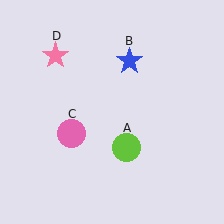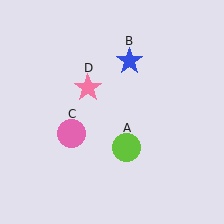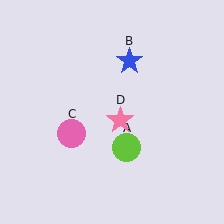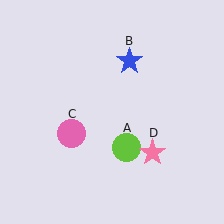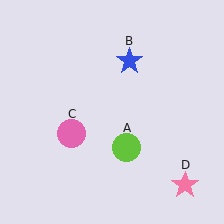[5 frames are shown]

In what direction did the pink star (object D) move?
The pink star (object D) moved down and to the right.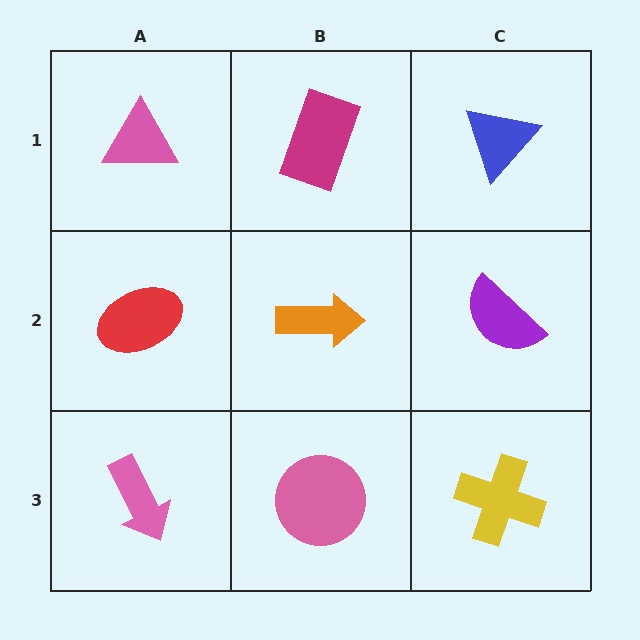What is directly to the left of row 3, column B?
A pink arrow.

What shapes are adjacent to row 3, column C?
A purple semicircle (row 2, column C), a pink circle (row 3, column B).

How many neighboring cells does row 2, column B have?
4.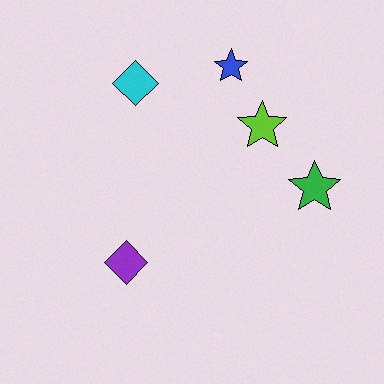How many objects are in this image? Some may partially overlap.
There are 5 objects.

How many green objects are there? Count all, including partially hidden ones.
There is 1 green object.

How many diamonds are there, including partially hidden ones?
There are 2 diamonds.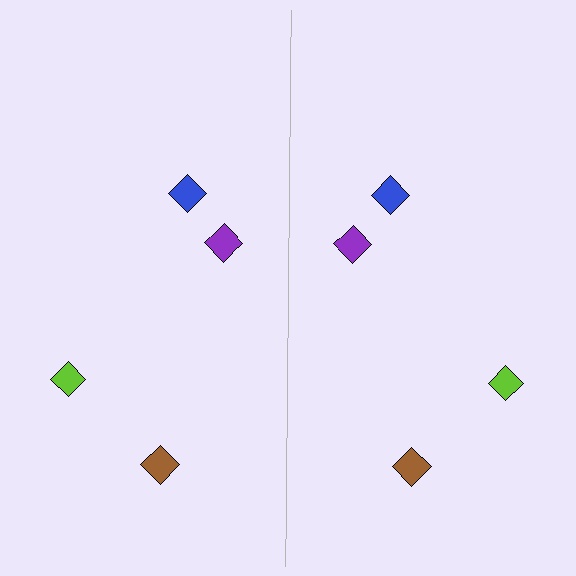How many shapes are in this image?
There are 8 shapes in this image.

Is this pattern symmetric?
Yes, this pattern has bilateral (reflection) symmetry.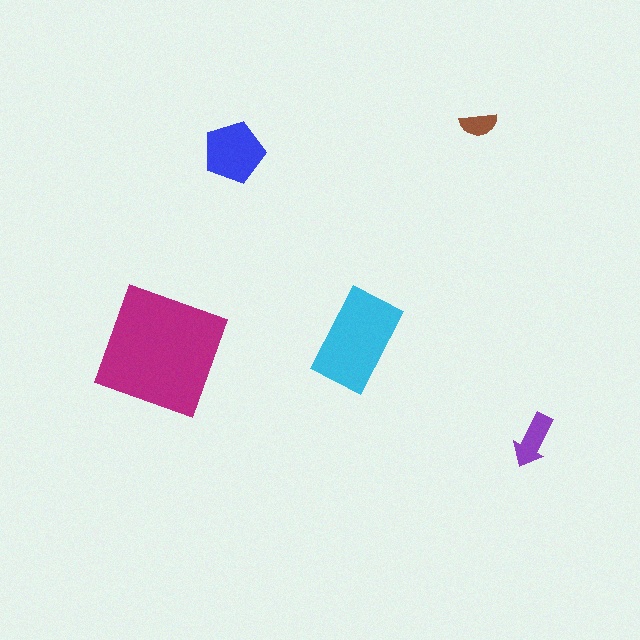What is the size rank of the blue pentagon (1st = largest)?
3rd.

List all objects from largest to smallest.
The magenta square, the cyan rectangle, the blue pentagon, the purple arrow, the brown semicircle.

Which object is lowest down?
The purple arrow is bottommost.